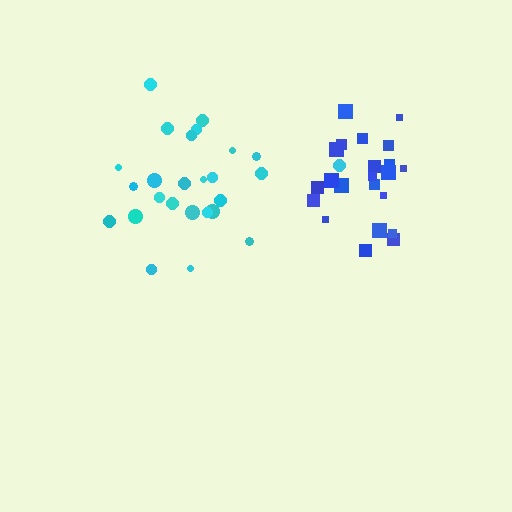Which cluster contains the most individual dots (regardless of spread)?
Cyan (26).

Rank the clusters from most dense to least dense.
blue, cyan.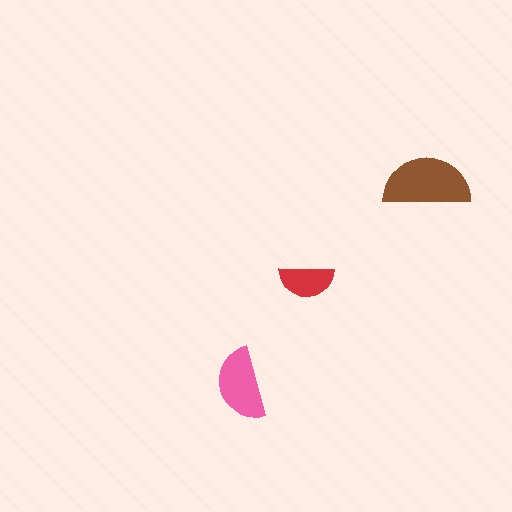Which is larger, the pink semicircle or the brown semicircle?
The brown one.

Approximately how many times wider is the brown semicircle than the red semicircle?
About 1.5 times wider.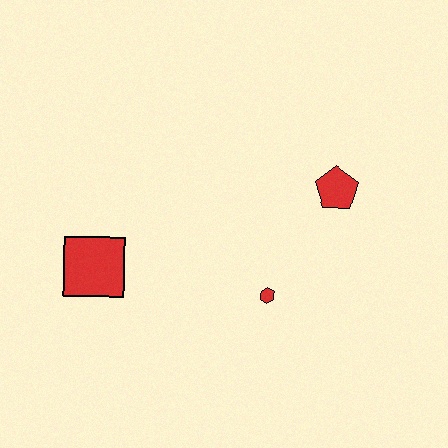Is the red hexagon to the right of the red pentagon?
No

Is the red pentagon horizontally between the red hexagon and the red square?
No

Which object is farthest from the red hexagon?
The red square is farthest from the red hexagon.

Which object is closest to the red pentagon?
The red hexagon is closest to the red pentagon.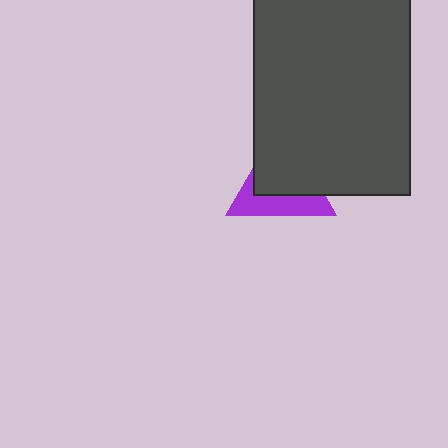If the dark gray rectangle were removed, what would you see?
You would see the complete purple triangle.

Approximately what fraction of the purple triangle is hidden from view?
Roughly 59% of the purple triangle is hidden behind the dark gray rectangle.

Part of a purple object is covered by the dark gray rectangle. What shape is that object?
It is a triangle.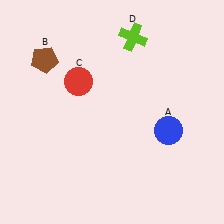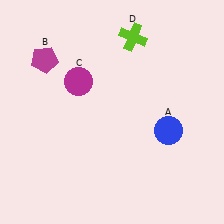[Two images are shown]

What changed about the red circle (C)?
In Image 1, C is red. In Image 2, it changed to magenta.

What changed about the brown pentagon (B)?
In Image 1, B is brown. In Image 2, it changed to magenta.